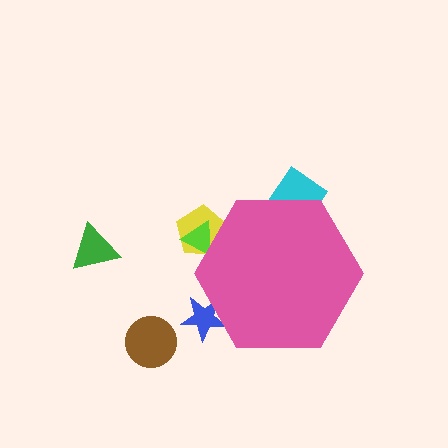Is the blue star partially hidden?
Yes, the blue star is partially hidden behind the pink hexagon.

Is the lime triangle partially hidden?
Yes, the lime triangle is partially hidden behind the pink hexagon.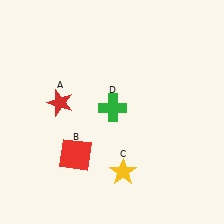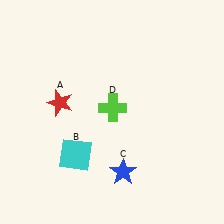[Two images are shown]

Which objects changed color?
B changed from red to cyan. C changed from yellow to blue. D changed from green to lime.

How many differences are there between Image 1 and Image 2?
There are 3 differences between the two images.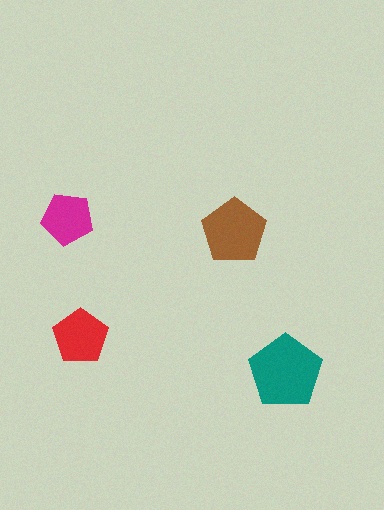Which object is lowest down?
The teal pentagon is bottommost.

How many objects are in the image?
There are 4 objects in the image.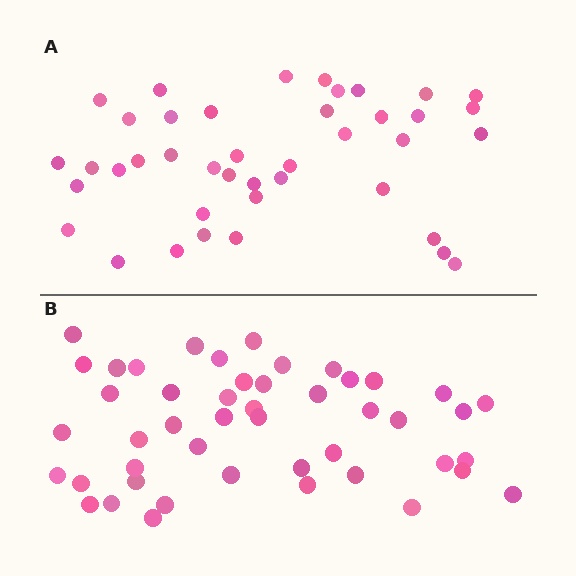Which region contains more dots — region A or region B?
Region B (the bottom region) has more dots.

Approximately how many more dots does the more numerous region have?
Region B has about 6 more dots than region A.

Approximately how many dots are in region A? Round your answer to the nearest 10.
About 40 dots. (The exact count is 41, which rounds to 40.)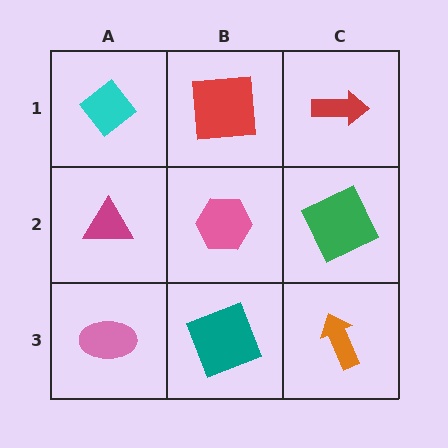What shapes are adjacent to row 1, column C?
A green square (row 2, column C), a red square (row 1, column B).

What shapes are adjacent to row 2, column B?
A red square (row 1, column B), a teal square (row 3, column B), a magenta triangle (row 2, column A), a green square (row 2, column C).